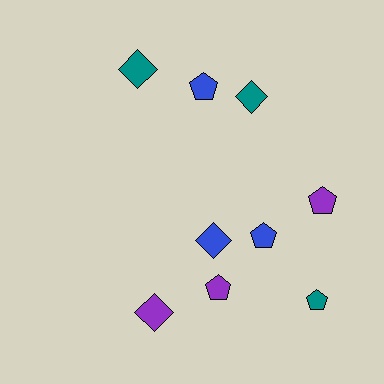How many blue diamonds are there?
There is 1 blue diamond.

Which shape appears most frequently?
Pentagon, with 5 objects.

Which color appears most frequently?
Teal, with 3 objects.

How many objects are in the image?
There are 9 objects.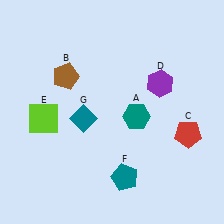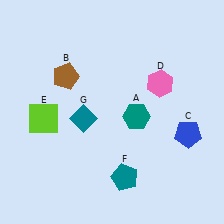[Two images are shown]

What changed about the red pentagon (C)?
In Image 1, C is red. In Image 2, it changed to blue.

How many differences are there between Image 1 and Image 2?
There are 2 differences between the two images.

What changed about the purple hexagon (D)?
In Image 1, D is purple. In Image 2, it changed to pink.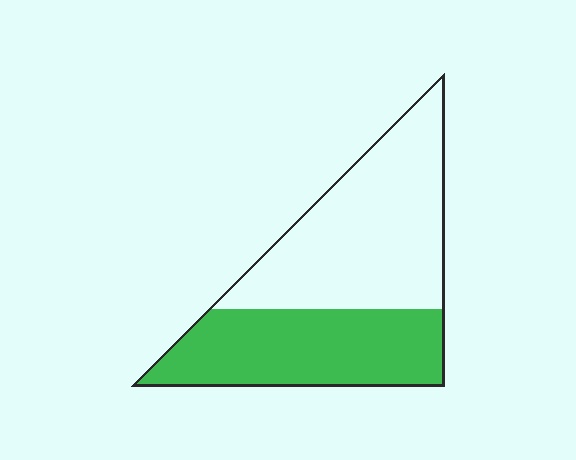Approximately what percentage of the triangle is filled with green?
Approximately 45%.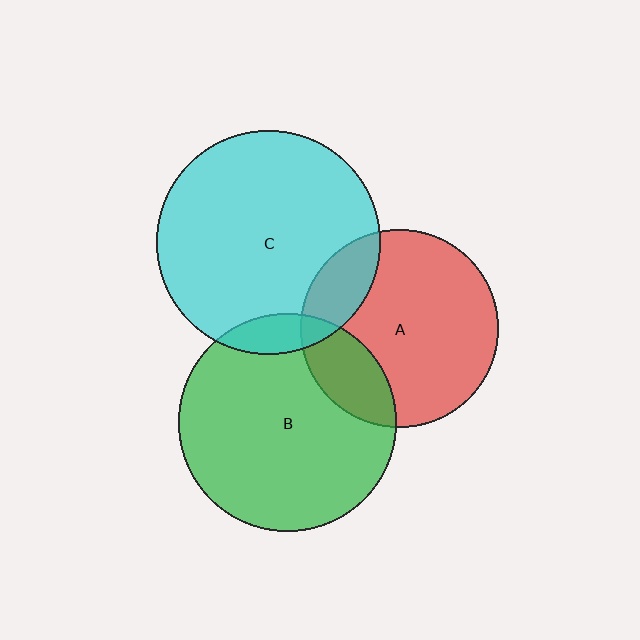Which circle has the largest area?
Circle C (cyan).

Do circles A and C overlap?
Yes.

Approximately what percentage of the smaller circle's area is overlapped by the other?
Approximately 15%.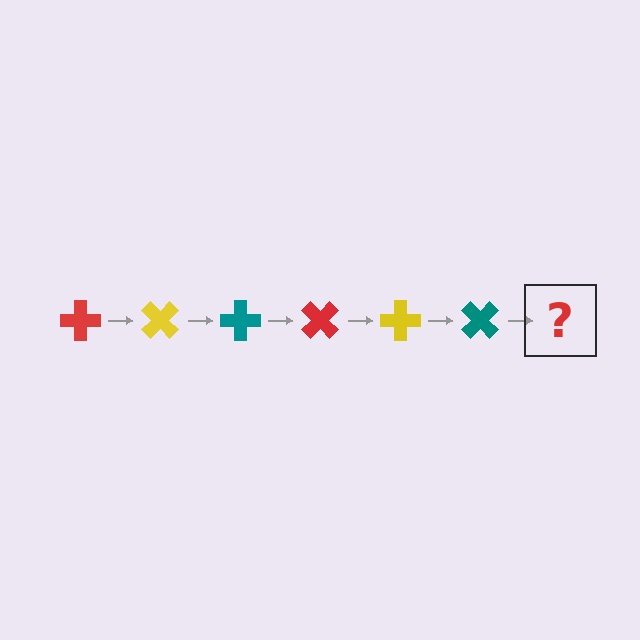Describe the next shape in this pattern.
It should be a red cross, rotated 270 degrees from the start.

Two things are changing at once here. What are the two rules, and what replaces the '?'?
The two rules are that it rotates 45 degrees each step and the color cycles through red, yellow, and teal. The '?' should be a red cross, rotated 270 degrees from the start.